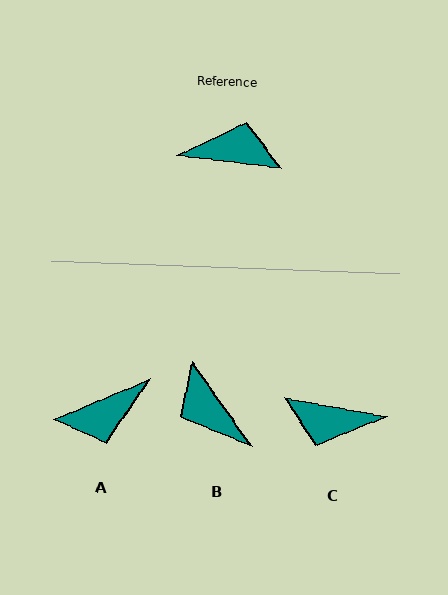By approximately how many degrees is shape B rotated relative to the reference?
Approximately 132 degrees counter-clockwise.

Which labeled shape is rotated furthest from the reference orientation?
C, about 177 degrees away.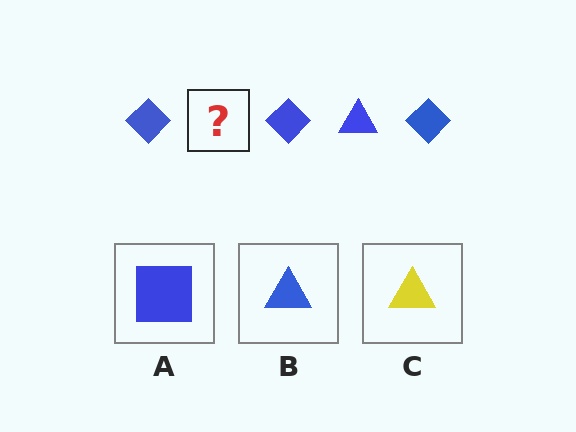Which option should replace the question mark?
Option B.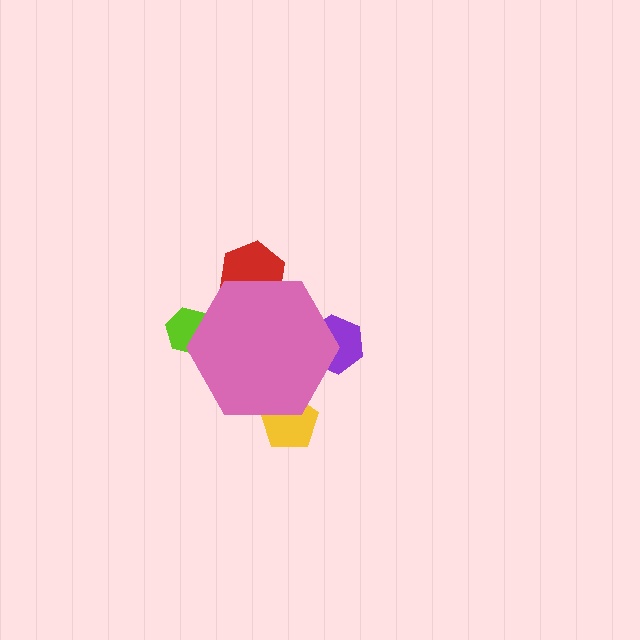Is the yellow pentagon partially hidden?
Yes, the yellow pentagon is partially hidden behind the pink hexagon.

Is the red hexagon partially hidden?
Yes, the red hexagon is partially hidden behind the pink hexagon.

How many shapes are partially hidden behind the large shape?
4 shapes are partially hidden.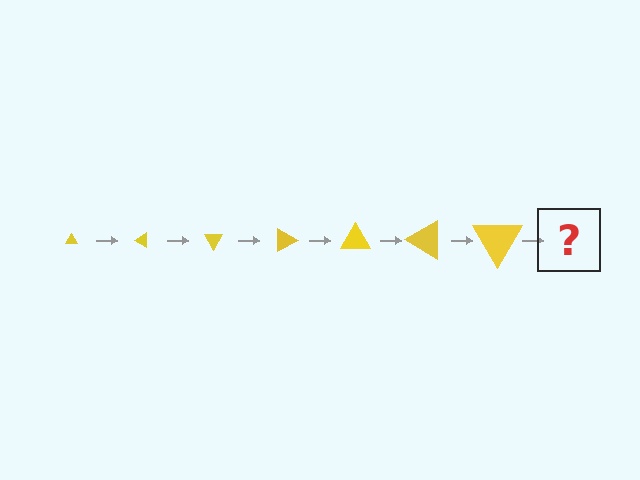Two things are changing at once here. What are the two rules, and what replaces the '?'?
The two rules are that the triangle grows larger each step and it rotates 30 degrees each step. The '?' should be a triangle, larger than the previous one and rotated 210 degrees from the start.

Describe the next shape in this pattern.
It should be a triangle, larger than the previous one and rotated 210 degrees from the start.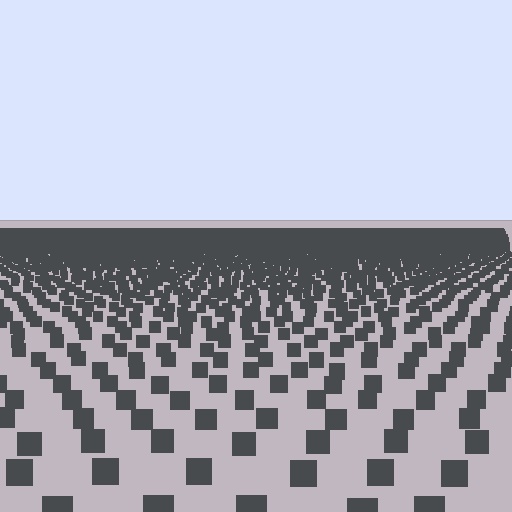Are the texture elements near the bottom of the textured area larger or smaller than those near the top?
Larger. Near the bottom, elements are closer to the viewer and appear at a bigger on-screen size.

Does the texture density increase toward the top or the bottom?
Density increases toward the top.